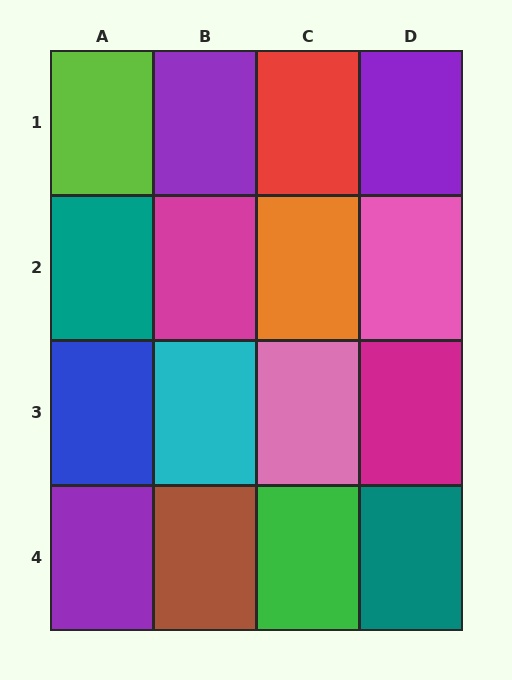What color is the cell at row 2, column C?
Orange.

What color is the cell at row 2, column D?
Pink.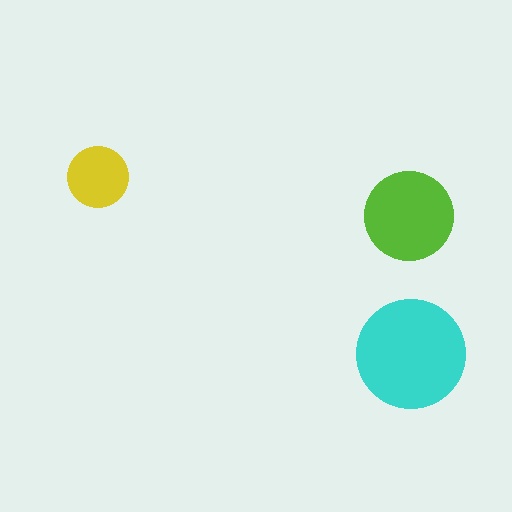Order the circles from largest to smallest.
the cyan one, the lime one, the yellow one.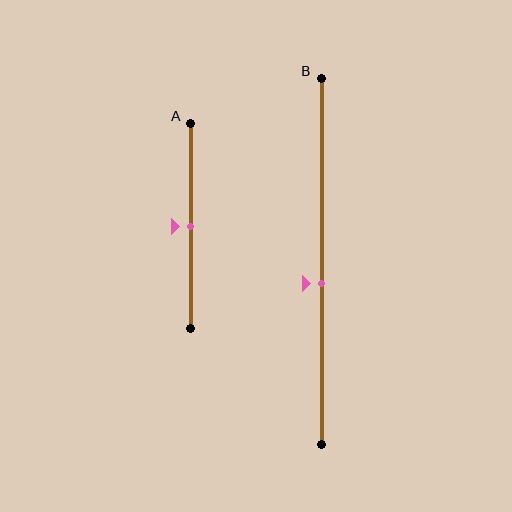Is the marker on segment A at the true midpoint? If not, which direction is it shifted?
Yes, the marker on segment A is at the true midpoint.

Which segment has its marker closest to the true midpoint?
Segment A has its marker closest to the true midpoint.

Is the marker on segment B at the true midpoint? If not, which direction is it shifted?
No, the marker on segment B is shifted downward by about 6% of the segment length.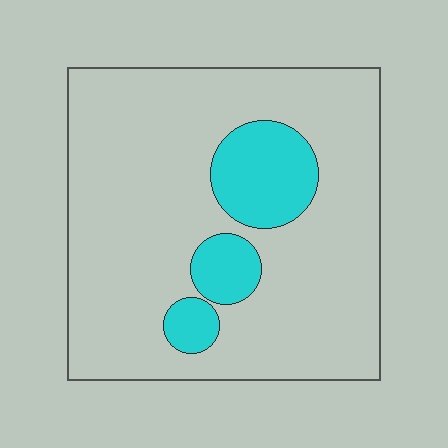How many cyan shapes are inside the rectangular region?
3.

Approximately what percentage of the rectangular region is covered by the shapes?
Approximately 15%.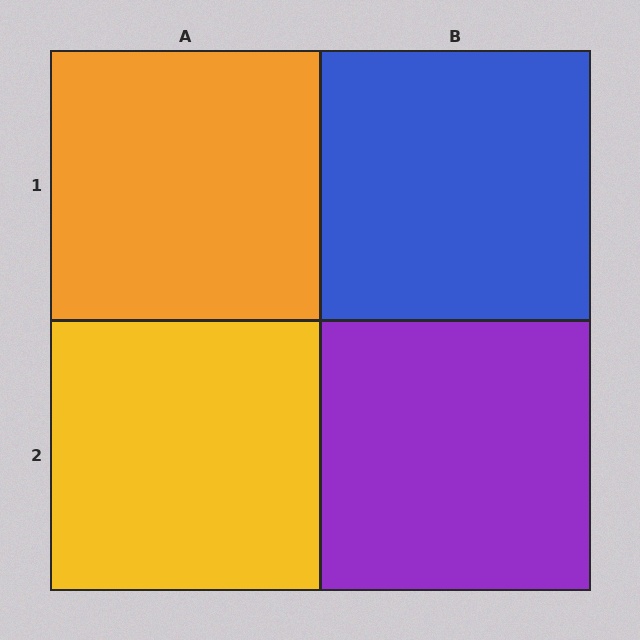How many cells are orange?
1 cell is orange.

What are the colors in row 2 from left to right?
Yellow, purple.